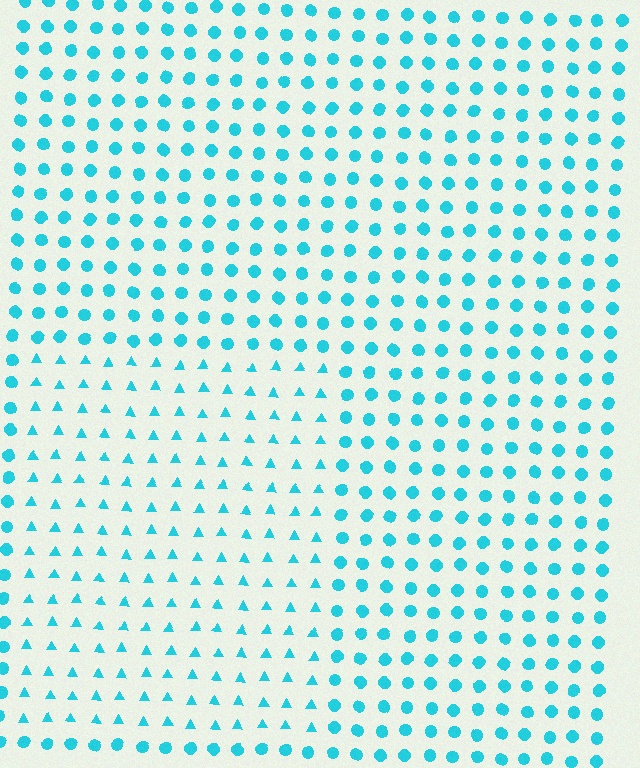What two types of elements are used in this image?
The image uses triangles inside the rectangle region and circles outside it.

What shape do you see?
I see a rectangle.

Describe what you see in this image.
The image is filled with small cyan elements arranged in a uniform grid. A rectangle-shaped region contains triangles, while the surrounding area contains circles. The boundary is defined purely by the change in element shape.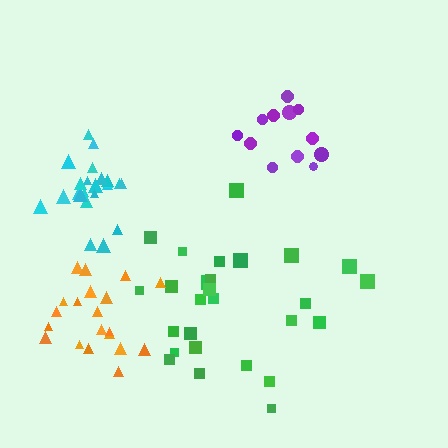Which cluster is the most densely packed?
Cyan.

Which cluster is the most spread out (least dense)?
Green.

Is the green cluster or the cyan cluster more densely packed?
Cyan.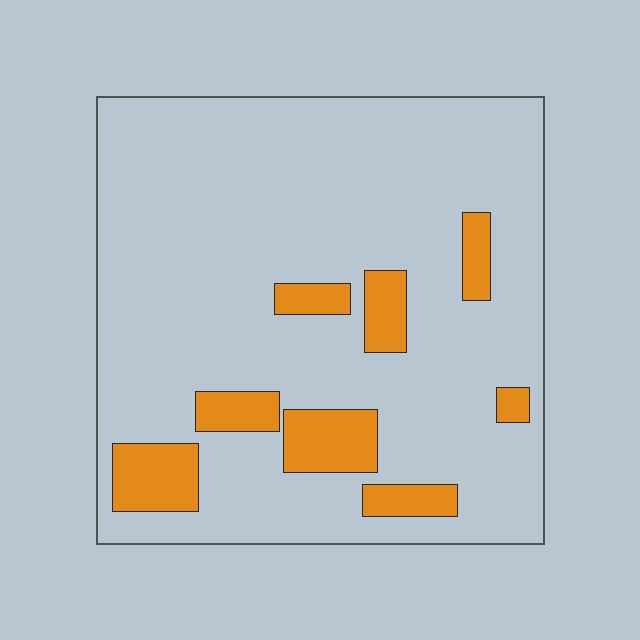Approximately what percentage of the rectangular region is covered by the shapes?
Approximately 15%.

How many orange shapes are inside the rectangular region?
8.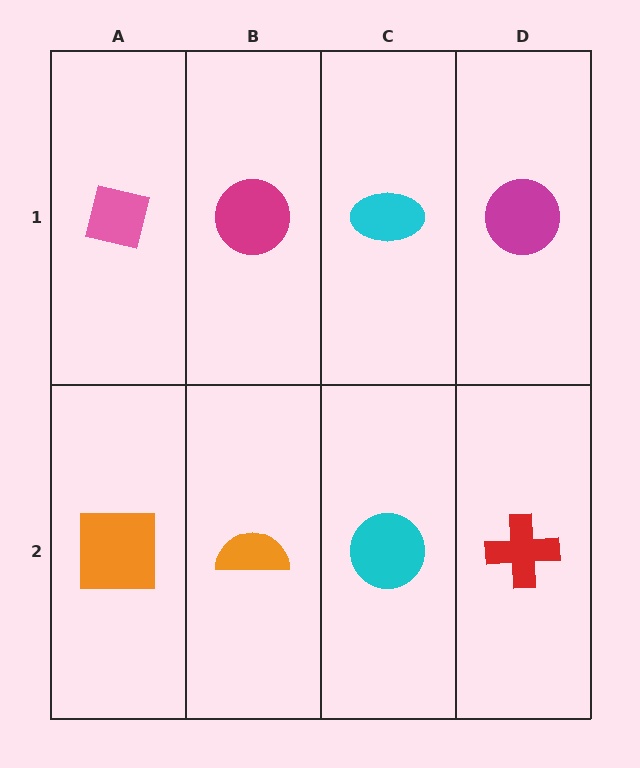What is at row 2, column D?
A red cross.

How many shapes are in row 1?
4 shapes.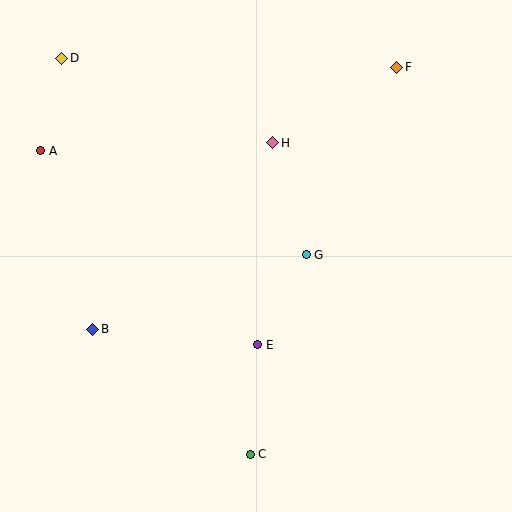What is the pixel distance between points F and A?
The distance between F and A is 366 pixels.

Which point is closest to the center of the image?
Point G at (306, 255) is closest to the center.